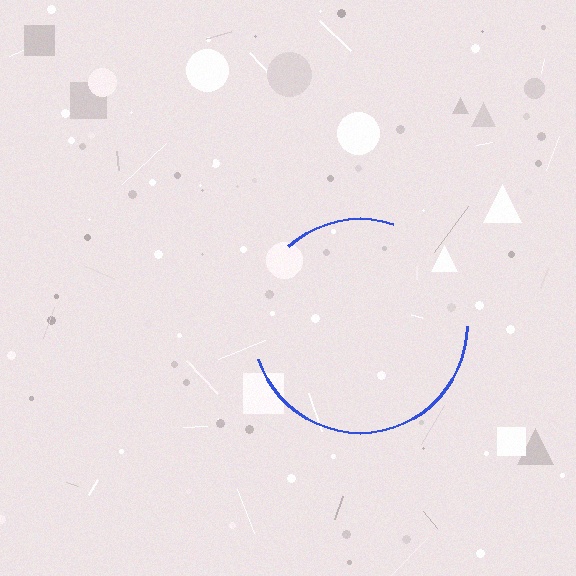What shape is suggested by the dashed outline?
The dashed outline suggests a circle.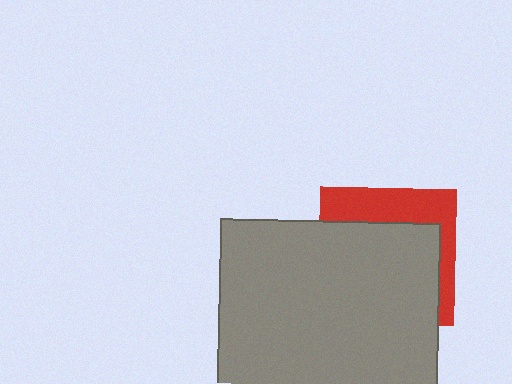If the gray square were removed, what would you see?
You would see the complete red square.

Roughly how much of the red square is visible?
A small part of it is visible (roughly 34%).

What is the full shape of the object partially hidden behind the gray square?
The partially hidden object is a red square.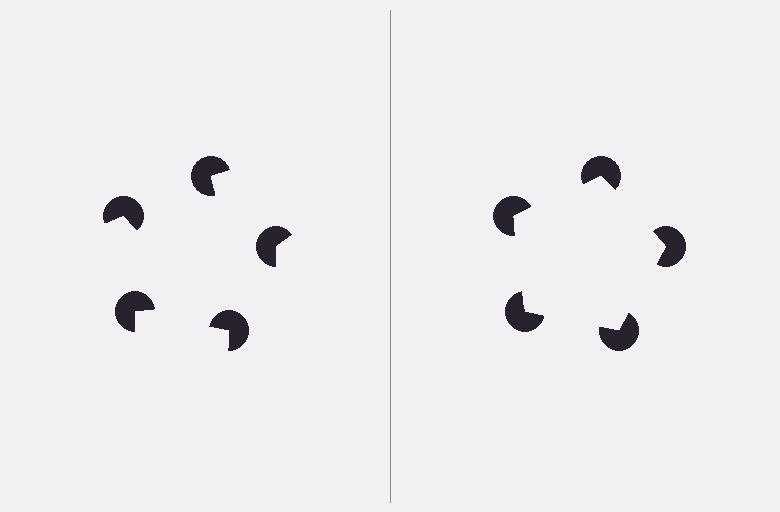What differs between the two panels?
The pac-man discs are positioned identically on both sides; only the wedge orientations differ. On the right they align to a pentagon; on the left they are misaligned.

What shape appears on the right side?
An illusory pentagon.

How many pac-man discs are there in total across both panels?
10 — 5 on each side.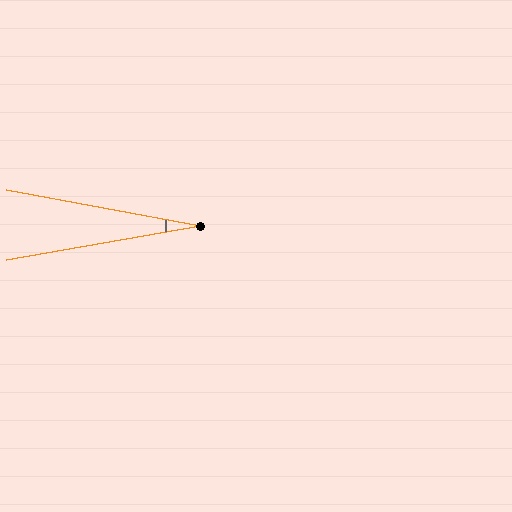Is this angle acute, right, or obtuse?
It is acute.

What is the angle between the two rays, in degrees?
Approximately 20 degrees.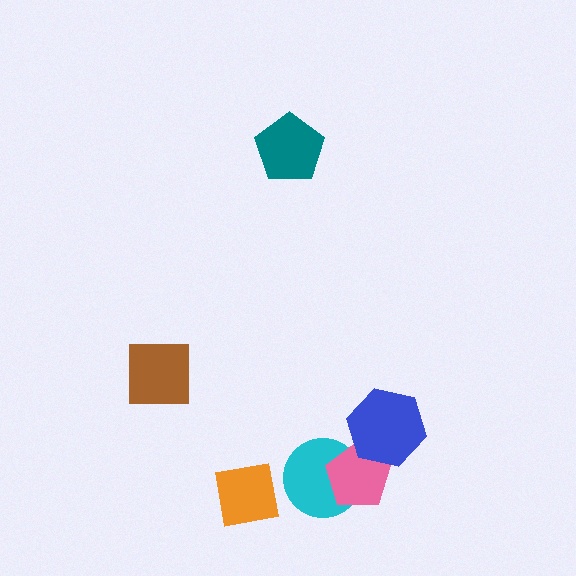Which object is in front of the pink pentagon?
The blue hexagon is in front of the pink pentagon.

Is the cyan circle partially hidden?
Yes, it is partially covered by another shape.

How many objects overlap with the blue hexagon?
1 object overlaps with the blue hexagon.